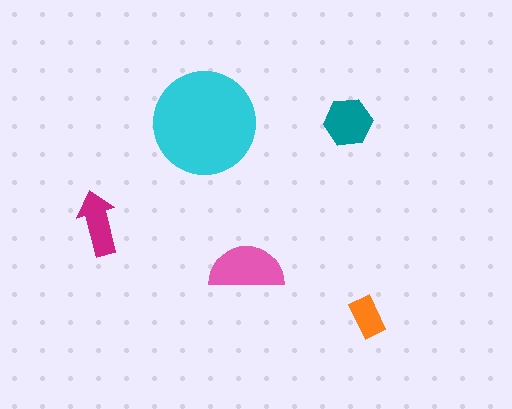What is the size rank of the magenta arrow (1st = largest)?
4th.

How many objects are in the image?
There are 5 objects in the image.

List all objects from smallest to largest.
The orange rectangle, the magenta arrow, the teal hexagon, the pink semicircle, the cyan circle.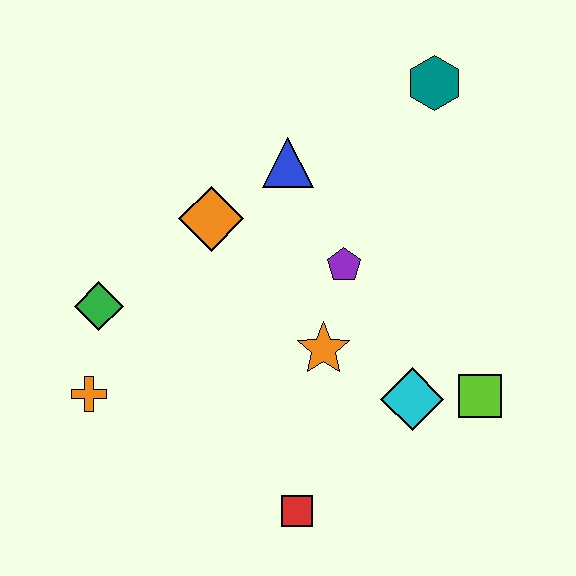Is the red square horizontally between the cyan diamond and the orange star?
No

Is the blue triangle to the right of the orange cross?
Yes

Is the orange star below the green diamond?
Yes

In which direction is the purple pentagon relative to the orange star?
The purple pentagon is above the orange star.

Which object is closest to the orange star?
The purple pentagon is closest to the orange star.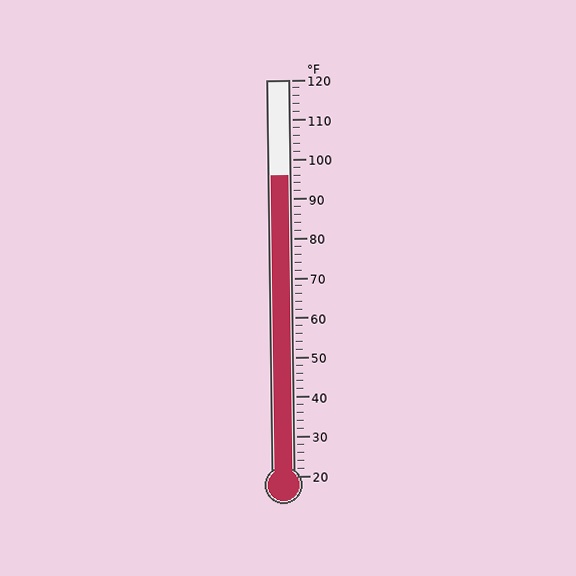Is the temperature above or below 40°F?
The temperature is above 40°F.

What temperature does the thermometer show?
The thermometer shows approximately 96°F.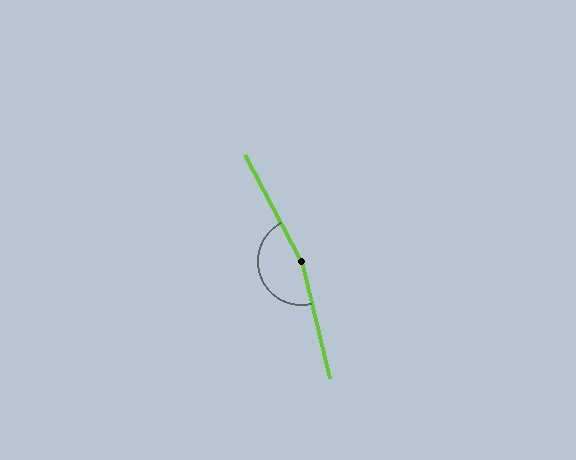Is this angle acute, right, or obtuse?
It is obtuse.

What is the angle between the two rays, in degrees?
Approximately 166 degrees.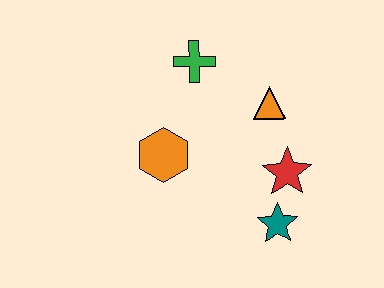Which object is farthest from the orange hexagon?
The teal star is farthest from the orange hexagon.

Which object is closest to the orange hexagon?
The green cross is closest to the orange hexagon.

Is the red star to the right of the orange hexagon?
Yes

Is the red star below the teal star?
No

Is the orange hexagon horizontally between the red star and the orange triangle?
No